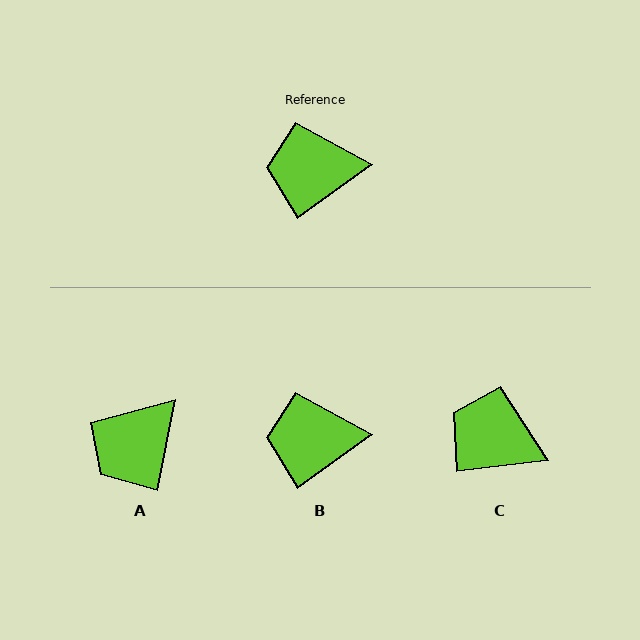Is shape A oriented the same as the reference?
No, it is off by about 44 degrees.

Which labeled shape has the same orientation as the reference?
B.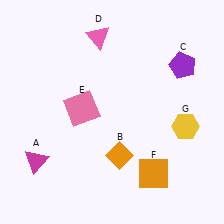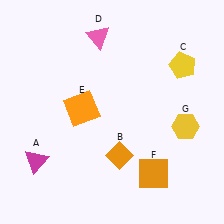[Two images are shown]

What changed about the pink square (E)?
In Image 1, E is pink. In Image 2, it changed to orange.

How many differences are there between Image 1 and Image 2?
There are 2 differences between the two images.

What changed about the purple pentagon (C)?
In Image 1, C is purple. In Image 2, it changed to yellow.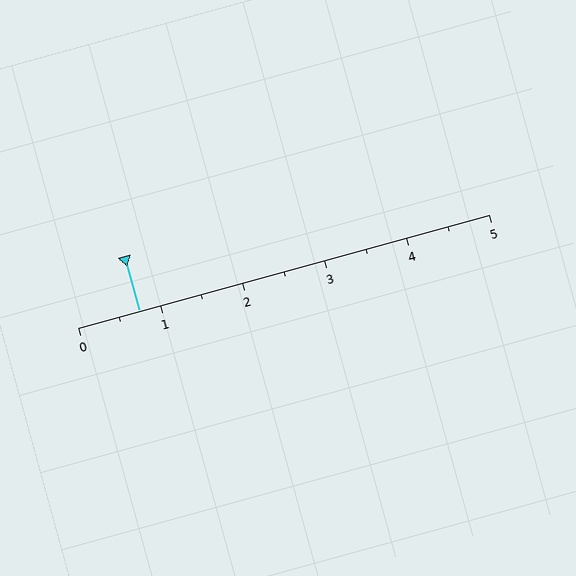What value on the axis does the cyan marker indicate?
The marker indicates approximately 0.8.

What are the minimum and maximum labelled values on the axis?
The axis runs from 0 to 5.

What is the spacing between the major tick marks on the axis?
The major ticks are spaced 1 apart.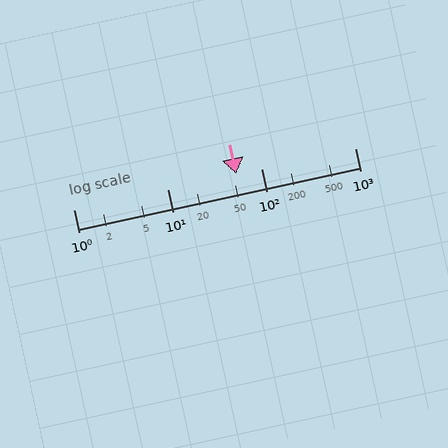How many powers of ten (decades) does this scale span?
The scale spans 3 decades, from 1 to 1000.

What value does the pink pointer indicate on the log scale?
The pointer indicates approximately 54.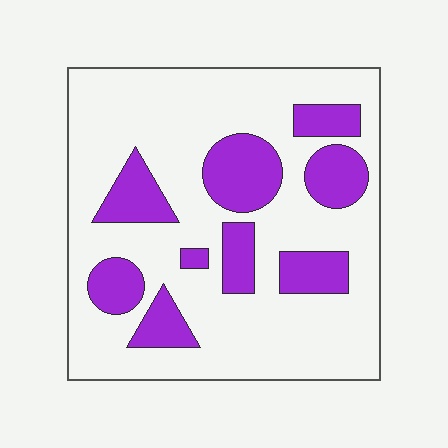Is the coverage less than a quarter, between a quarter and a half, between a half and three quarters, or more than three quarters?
Between a quarter and a half.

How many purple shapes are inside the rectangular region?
9.